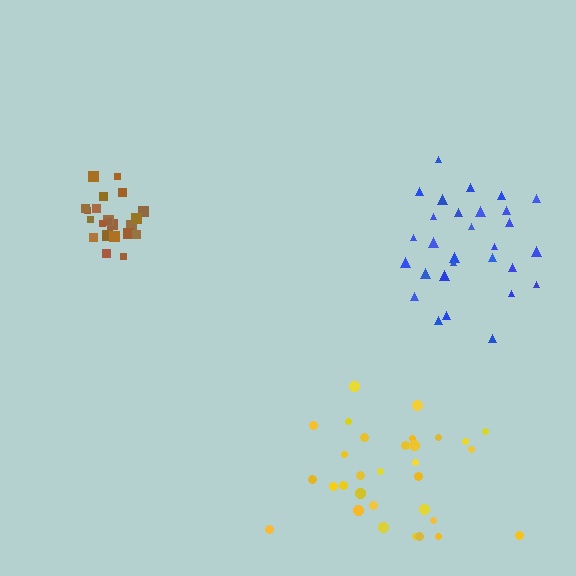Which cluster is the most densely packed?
Brown.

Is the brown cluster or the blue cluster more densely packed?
Brown.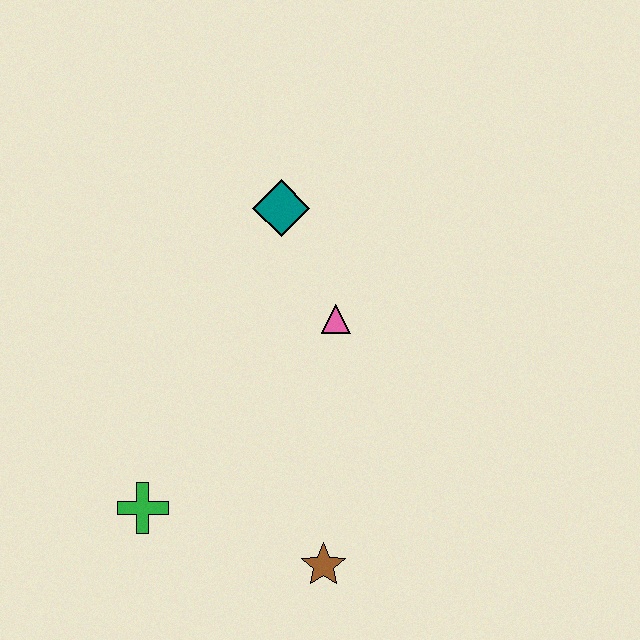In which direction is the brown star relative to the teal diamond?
The brown star is below the teal diamond.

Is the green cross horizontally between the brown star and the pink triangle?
No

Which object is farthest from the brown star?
The teal diamond is farthest from the brown star.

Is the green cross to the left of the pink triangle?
Yes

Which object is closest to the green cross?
The brown star is closest to the green cross.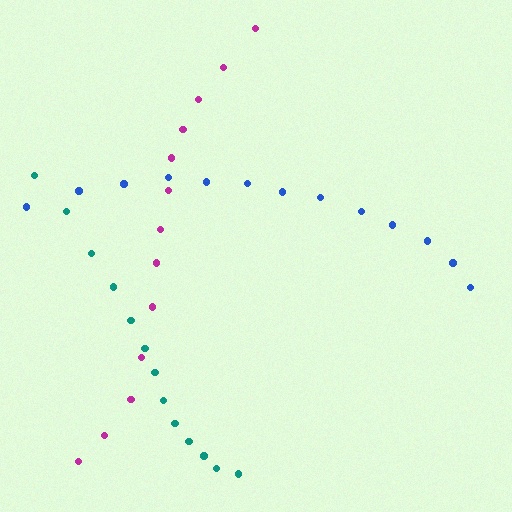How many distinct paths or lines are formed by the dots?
There are 3 distinct paths.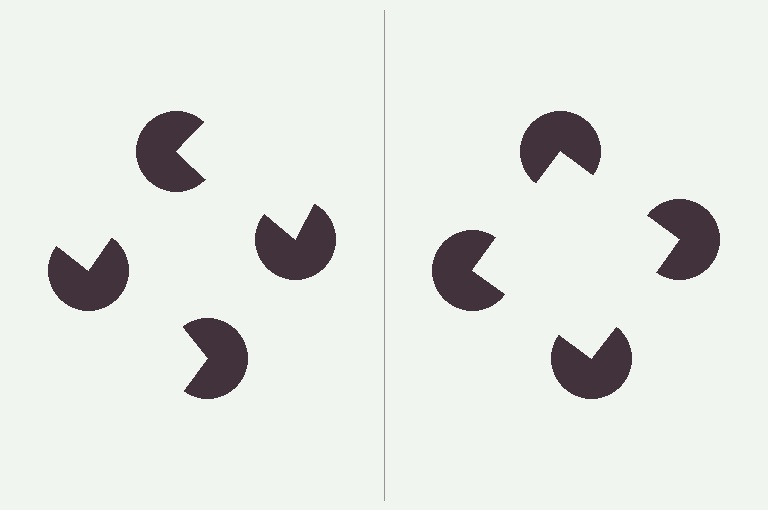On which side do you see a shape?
An illusory square appears on the right side. On the left side the wedge cuts are rotated, so no coherent shape forms.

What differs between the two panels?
The pac-man discs are positioned identically on both sides; only the wedge orientations differ. On the right they align to a square; on the left they are misaligned.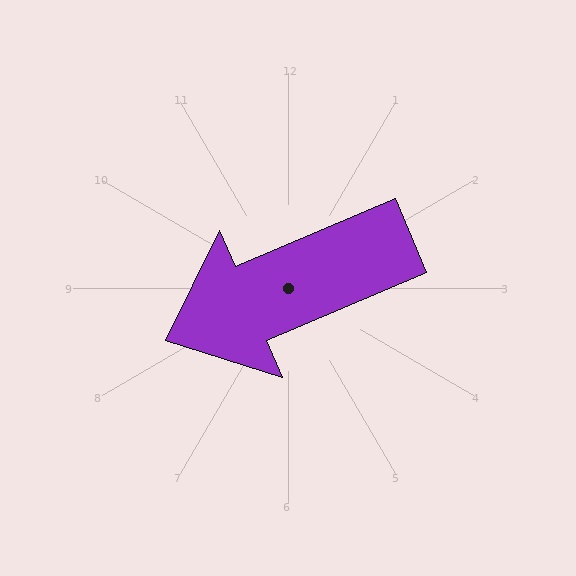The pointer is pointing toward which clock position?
Roughly 8 o'clock.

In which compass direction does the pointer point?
Southwest.